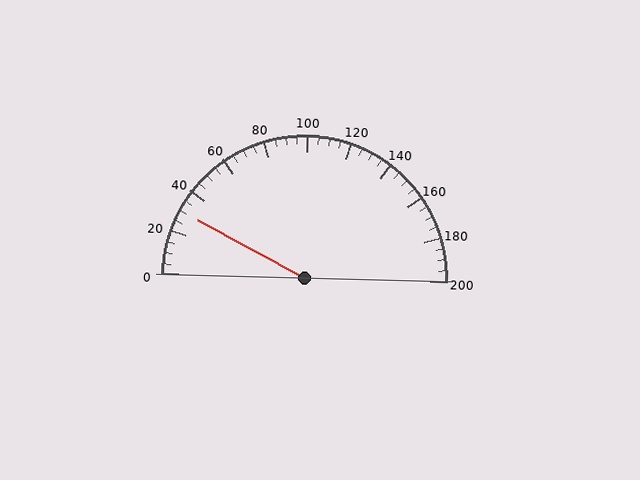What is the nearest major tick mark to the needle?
The nearest major tick mark is 40.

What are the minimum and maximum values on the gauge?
The gauge ranges from 0 to 200.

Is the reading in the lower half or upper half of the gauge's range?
The reading is in the lower half of the range (0 to 200).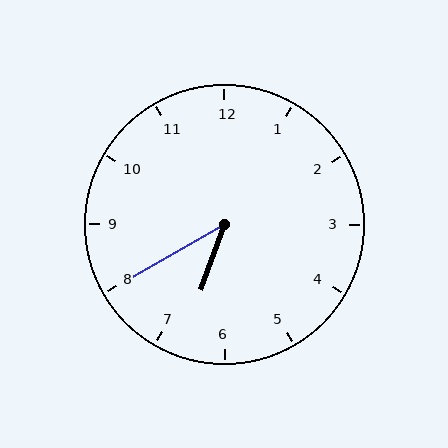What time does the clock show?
6:40.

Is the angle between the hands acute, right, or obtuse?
It is acute.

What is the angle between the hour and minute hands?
Approximately 40 degrees.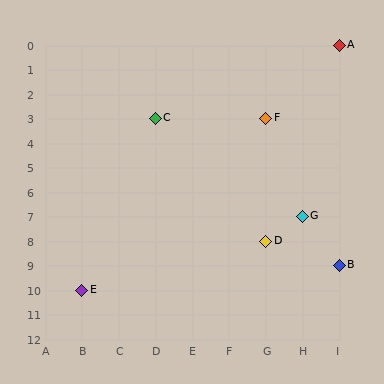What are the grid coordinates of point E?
Point E is at grid coordinates (B, 10).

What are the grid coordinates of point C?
Point C is at grid coordinates (D, 3).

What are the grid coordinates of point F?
Point F is at grid coordinates (G, 3).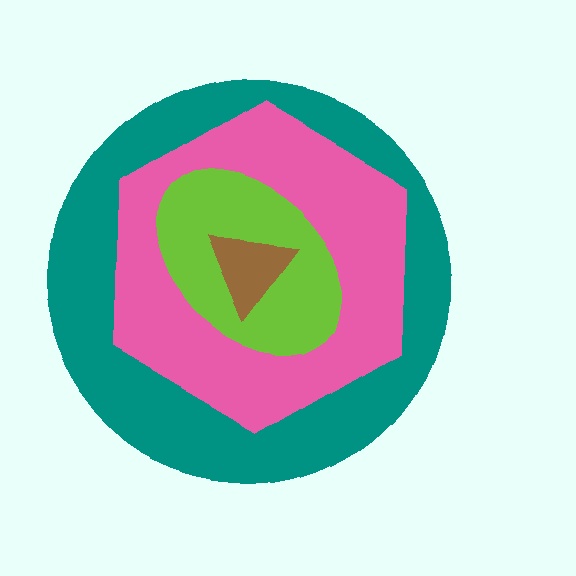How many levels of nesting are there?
4.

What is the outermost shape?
The teal circle.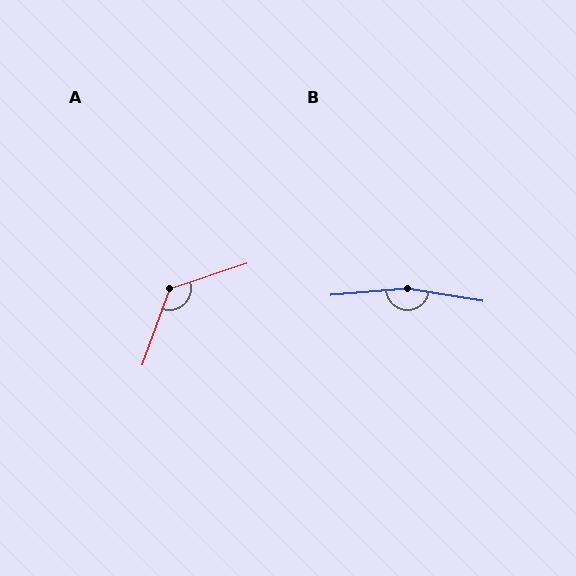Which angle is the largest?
B, at approximately 166 degrees.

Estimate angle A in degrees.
Approximately 128 degrees.